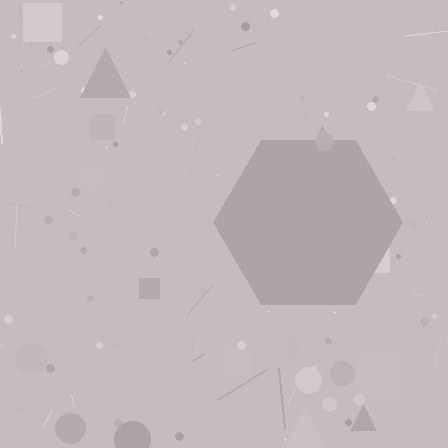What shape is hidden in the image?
A hexagon is hidden in the image.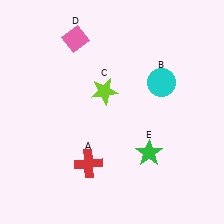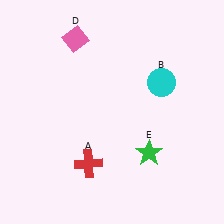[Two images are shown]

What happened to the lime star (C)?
The lime star (C) was removed in Image 2. It was in the top-left area of Image 1.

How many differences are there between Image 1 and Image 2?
There is 1 difference between the two images.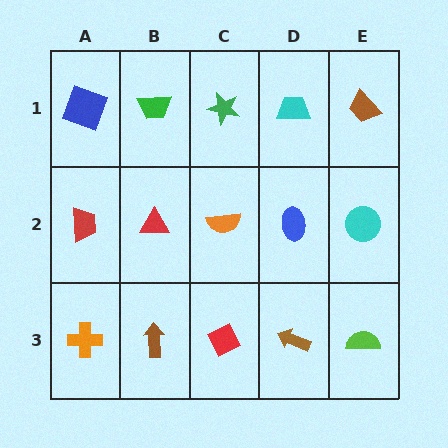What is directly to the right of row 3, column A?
A brown arrow.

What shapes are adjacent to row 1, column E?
A cyan circle (row 2, column E), a cyan trapezoid (row 1, column D).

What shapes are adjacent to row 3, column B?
A red triangle (row 2, column B), an orange cross (row 3, column A), a red diamond (row 3, column C).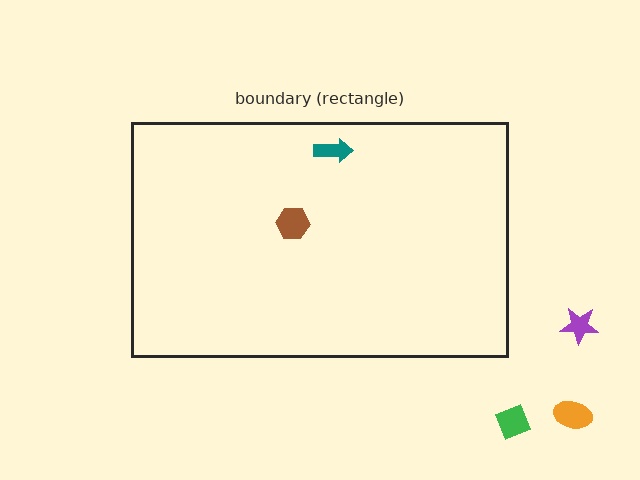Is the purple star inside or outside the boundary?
Outside.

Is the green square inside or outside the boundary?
Outside.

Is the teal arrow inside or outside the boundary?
Inside.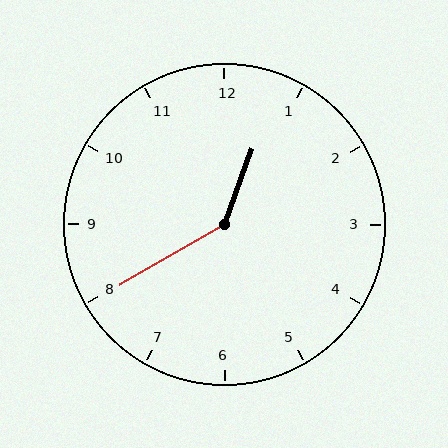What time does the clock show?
12:40.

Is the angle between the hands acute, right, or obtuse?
It is obtuse.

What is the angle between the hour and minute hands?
Approximately 140 degrees.